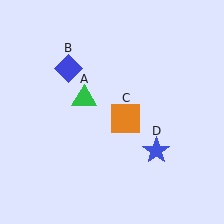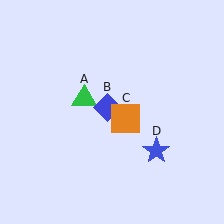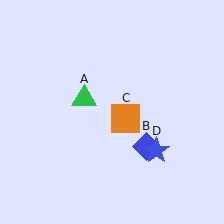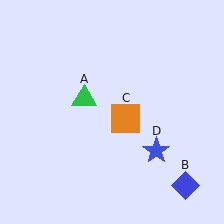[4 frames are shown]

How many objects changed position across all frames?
1 object changed position: blue diamond (object B).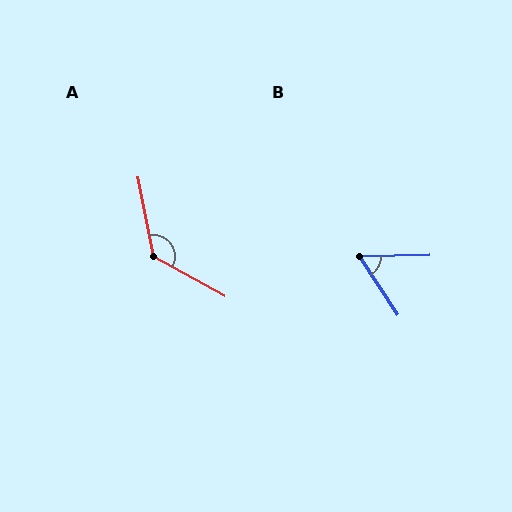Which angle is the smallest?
B, at approximately 58 degrees.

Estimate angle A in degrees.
Approximately 130 degrees.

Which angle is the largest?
A, at approximately 130 degrees.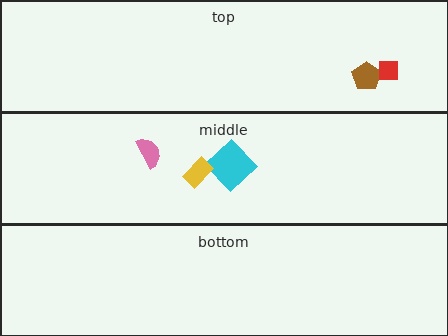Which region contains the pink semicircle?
The middle region.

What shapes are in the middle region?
The cyan diamond, the pink semicircle, the yellow rectangle.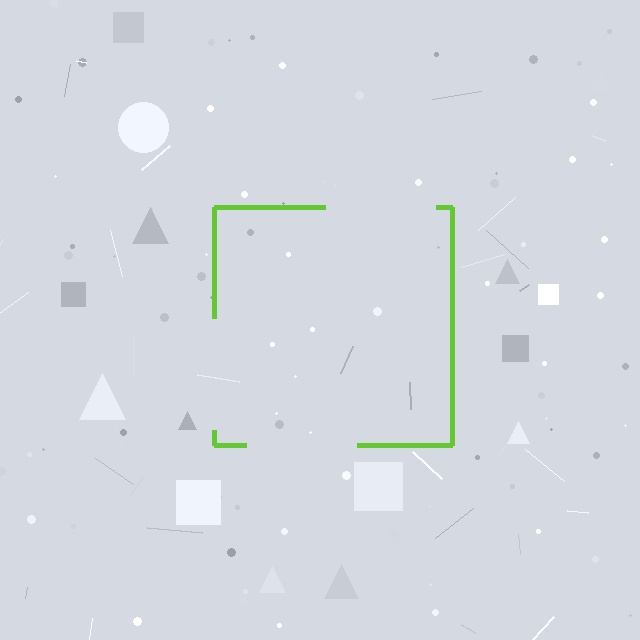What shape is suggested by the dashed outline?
The dashed outline suggests a square.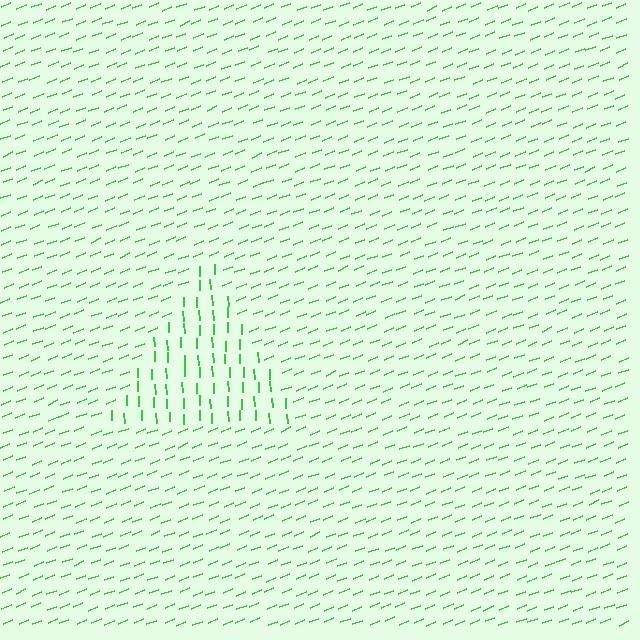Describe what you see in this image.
The image is filled with small green line segments. A triangle region in the image has lines oriented differently from the surrounding lines, creating a visible texture boundary.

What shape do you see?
I see a triangle.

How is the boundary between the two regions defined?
The boundary is defined purely by a change in line orientation (approximately 70 degrees difference). All lines are the same color and thickness.